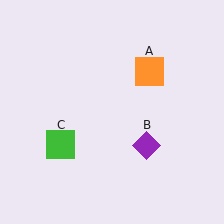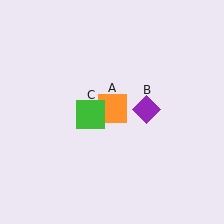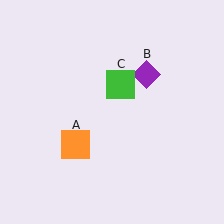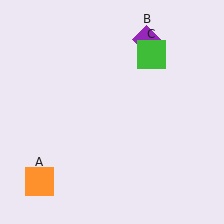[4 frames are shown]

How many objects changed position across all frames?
3 objects changed position: orange square (object A), purple diamond (object B), green square (object C).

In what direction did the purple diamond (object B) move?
The purple diamond (object B) moved up.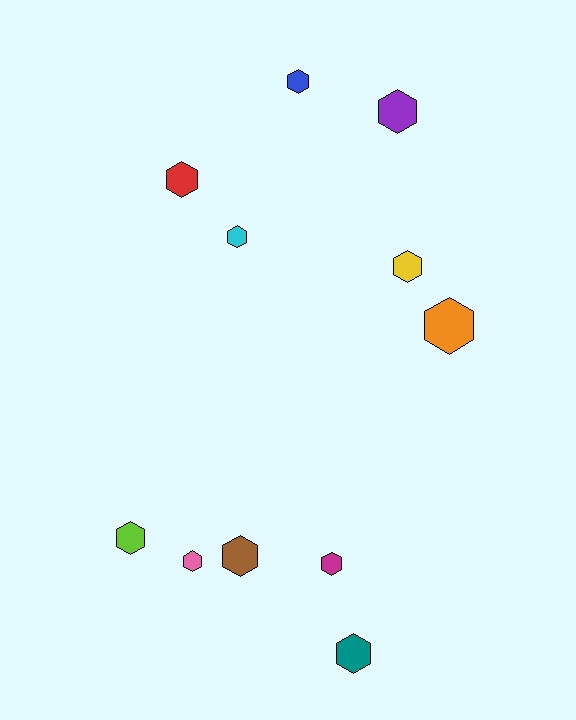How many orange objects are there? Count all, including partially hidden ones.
There is 1 orange object.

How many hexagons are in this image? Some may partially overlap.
There are 11 hexagons.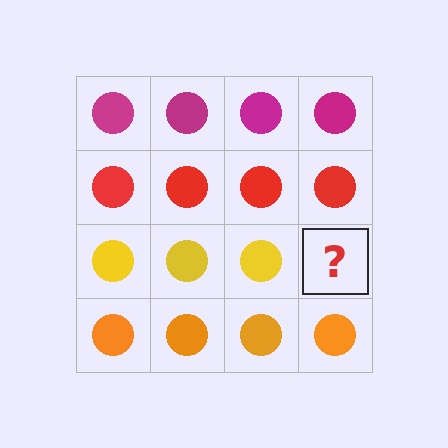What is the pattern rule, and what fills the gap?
The rule is that each row has a consistent color. The gap should be filled with a yellow circle.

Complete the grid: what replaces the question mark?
The question mark should be replaced with a yellow circle.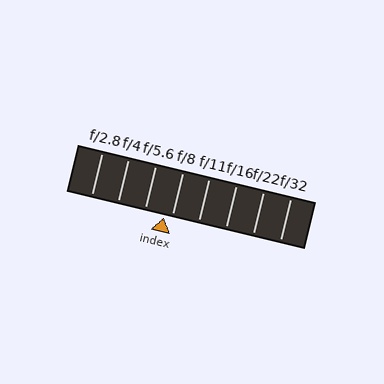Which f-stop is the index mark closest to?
The index mark is closest to f/8.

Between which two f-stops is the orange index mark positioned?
The index mark is between f/5.6 and f/8.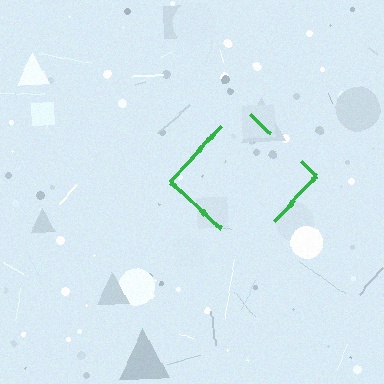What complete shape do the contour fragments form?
The contour fragments form a diamond.